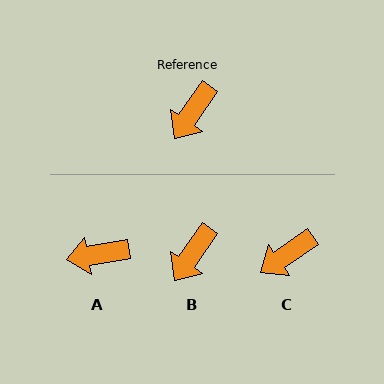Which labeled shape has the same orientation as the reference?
B.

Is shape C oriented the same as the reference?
No, it is off by about 21 degrees.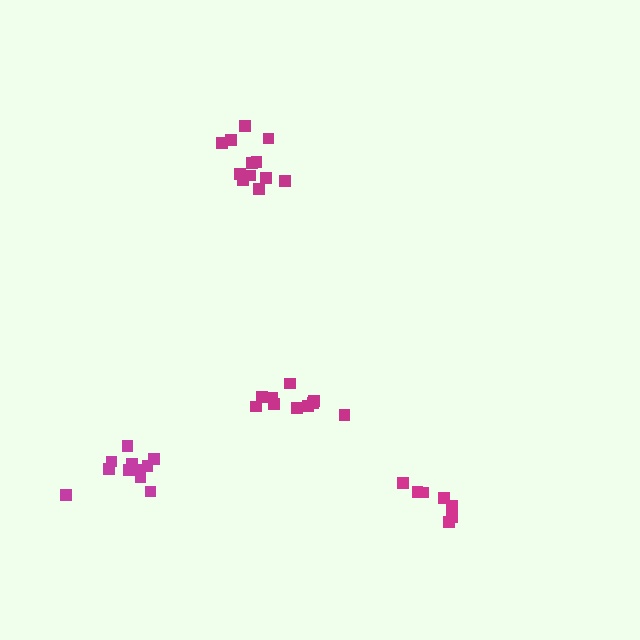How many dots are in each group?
Group 1: 12 dots, Group 2: 10 dots, Group 3: 8 dots, Group 4: 11 dots (41 total).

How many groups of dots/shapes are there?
There are 4 groups.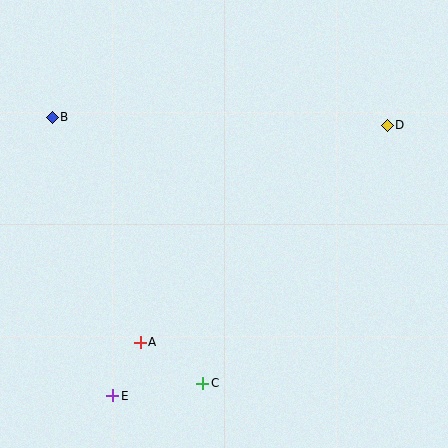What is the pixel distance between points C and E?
The distance between C and E is 91 pixels.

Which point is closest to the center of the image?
Point A at (140, 342) is closest to the center.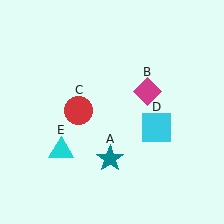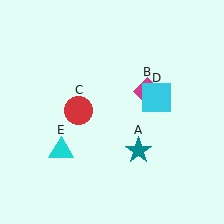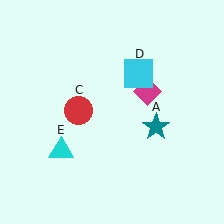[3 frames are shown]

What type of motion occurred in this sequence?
The teal star (object A), cyan square (object D) rotated counterclockwise around the center of the scene.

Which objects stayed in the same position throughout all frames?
Magenta diamond (object B) and red circle (object C) and cyan triangle (object E) remained stationary.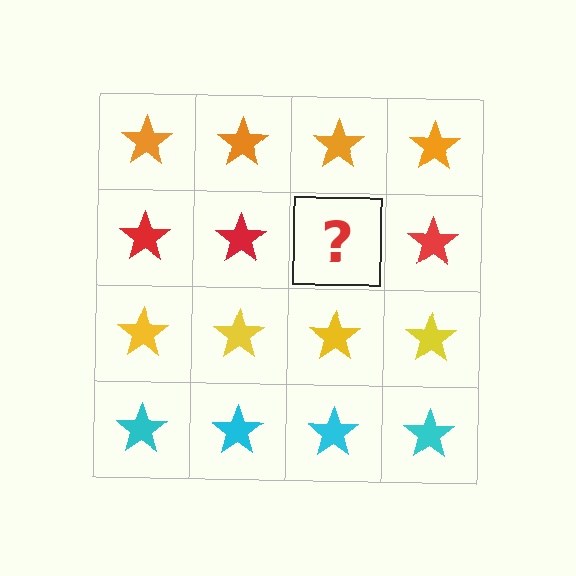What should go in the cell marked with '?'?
The missing cell should contain a red star.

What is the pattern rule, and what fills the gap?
The rule is that each row has a consistent color. The gap should be filled with a red star.